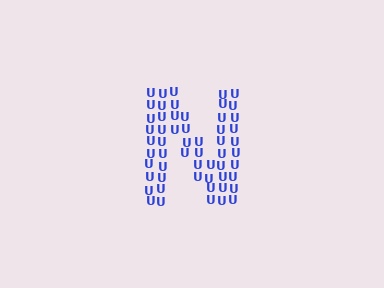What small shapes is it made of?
It is made of small letter U's.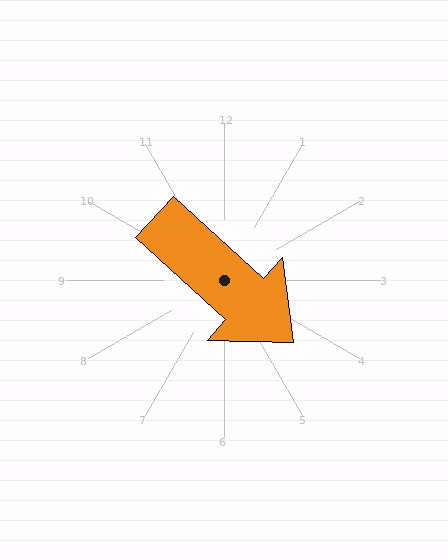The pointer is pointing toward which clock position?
Roughly 4 o'clock.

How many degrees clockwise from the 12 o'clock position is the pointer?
Approximately 132 degrees.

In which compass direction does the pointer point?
Southeast.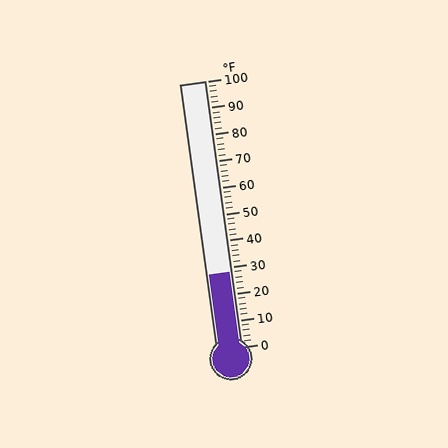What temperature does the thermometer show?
The thermometer shows approximately 28°F.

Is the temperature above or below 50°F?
The temperature is below 50°F.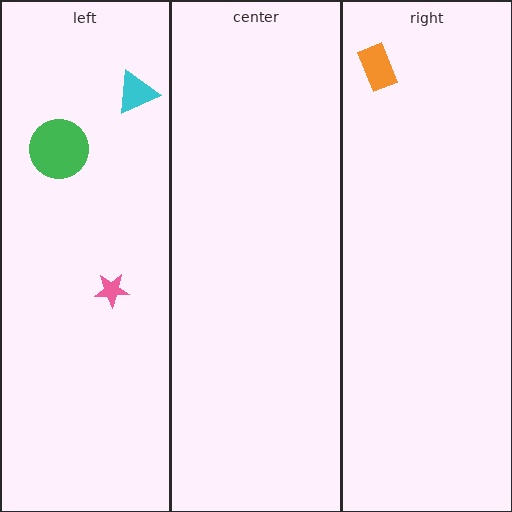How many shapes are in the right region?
1.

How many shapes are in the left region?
3.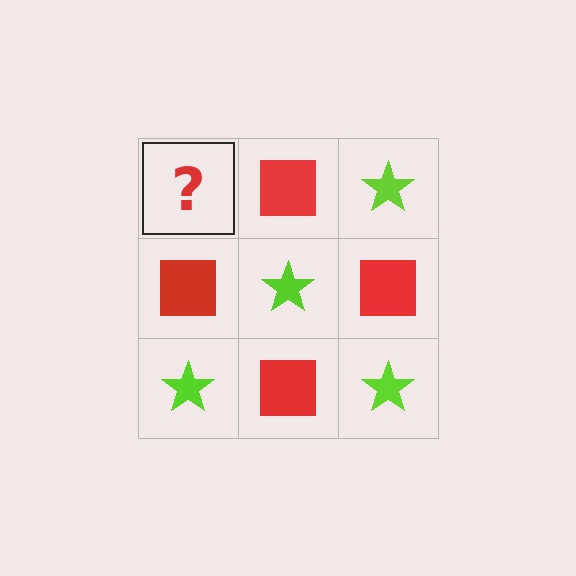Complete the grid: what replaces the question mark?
The question mark should be replaced with a lime star.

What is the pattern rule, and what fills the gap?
The rule is that it alternates lime star and red square in a checkerboard pattern. The gap should be filled with a lime star.